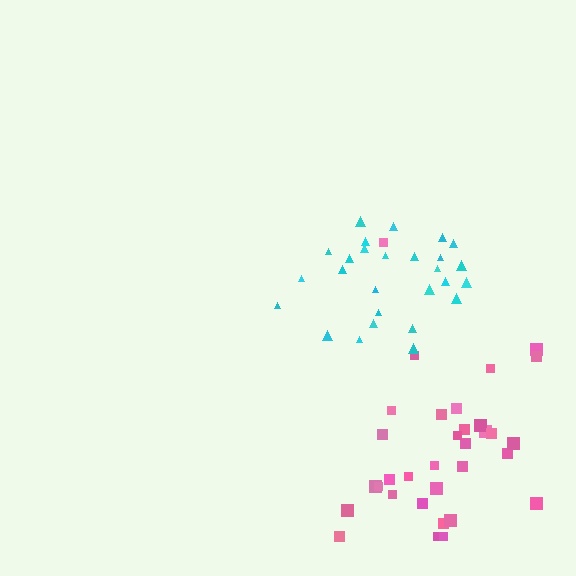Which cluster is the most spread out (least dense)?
Pink.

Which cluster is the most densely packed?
Cyan.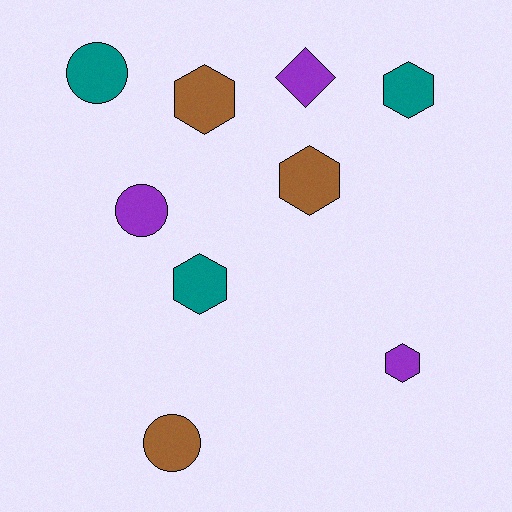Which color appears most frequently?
Purple, with 3 objects.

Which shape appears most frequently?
Hexagon, with 5 objects.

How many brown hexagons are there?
There are 2 brown hexagons.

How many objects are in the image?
There are 9 objects.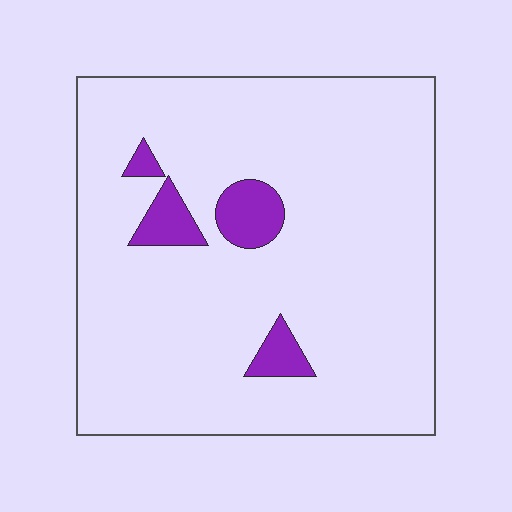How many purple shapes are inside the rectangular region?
4.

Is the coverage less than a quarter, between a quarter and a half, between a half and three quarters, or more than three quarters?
Less than a quarter.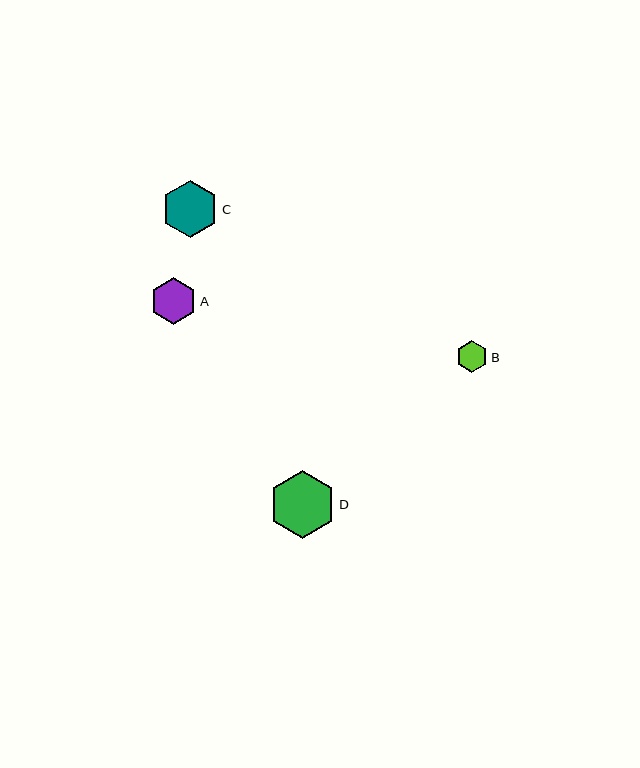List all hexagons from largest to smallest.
From largest to smallest: D, C, A, B.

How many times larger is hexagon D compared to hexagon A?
Hexagon D is approximately 1.5 times the size of hexagon A.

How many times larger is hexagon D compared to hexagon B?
Hexagon D is approximately 2.1 times the size of hexagon B.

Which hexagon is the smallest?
Hexagon B is the smallest with a size of approximately 32 pixels.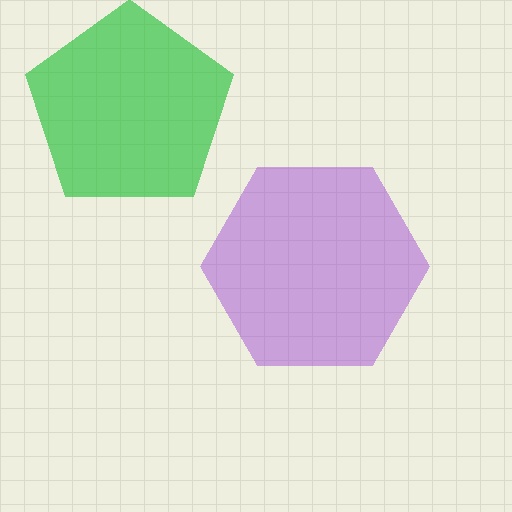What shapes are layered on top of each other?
The layered shapes are: a green pentagon, a purple hexagon.